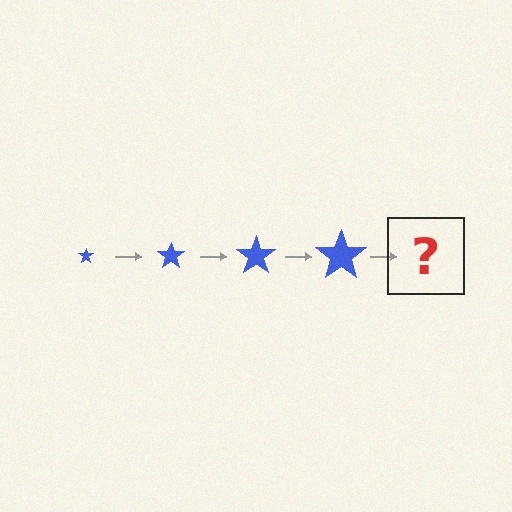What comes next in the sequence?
The next element should be a blue star, larger than the previous one.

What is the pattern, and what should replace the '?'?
The pattern is that the star gets progressively larger each step. The '?' should be a blue star, larger than the previous one.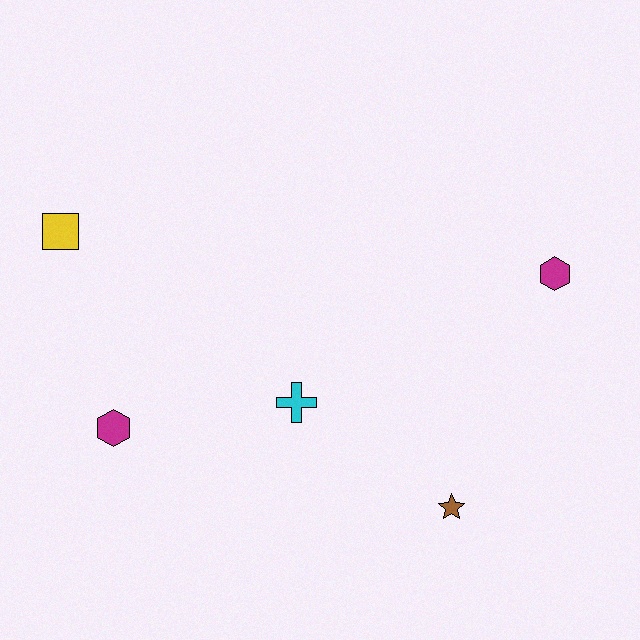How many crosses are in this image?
There is 1 cross.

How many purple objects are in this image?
There are no purple objects.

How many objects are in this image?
There are 5 objects.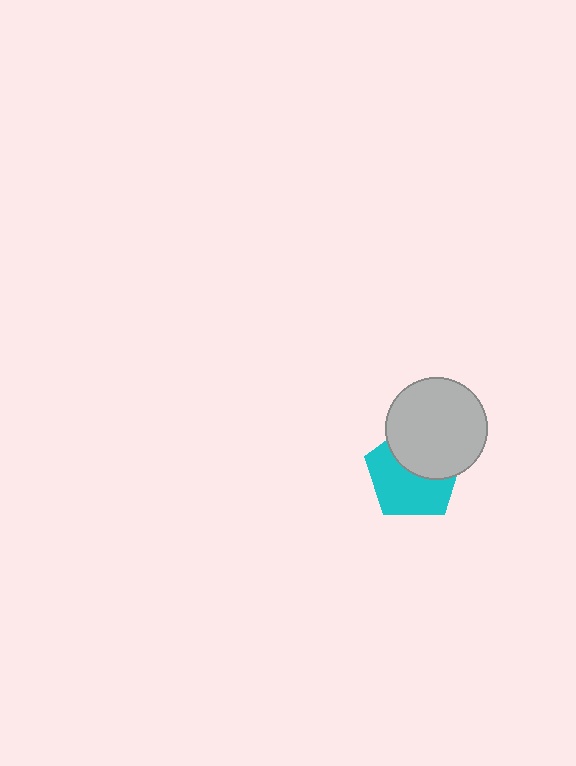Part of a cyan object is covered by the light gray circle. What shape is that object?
It is a pentagon.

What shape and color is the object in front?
The object in front is a light gray circle.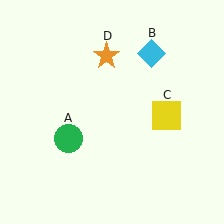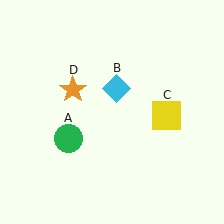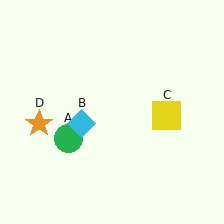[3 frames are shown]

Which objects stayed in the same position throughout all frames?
Green circle (object A) and yellow square (object C) remained stationary.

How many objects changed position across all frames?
2 objects changed position: cyan diamond (object B), orange star (object D).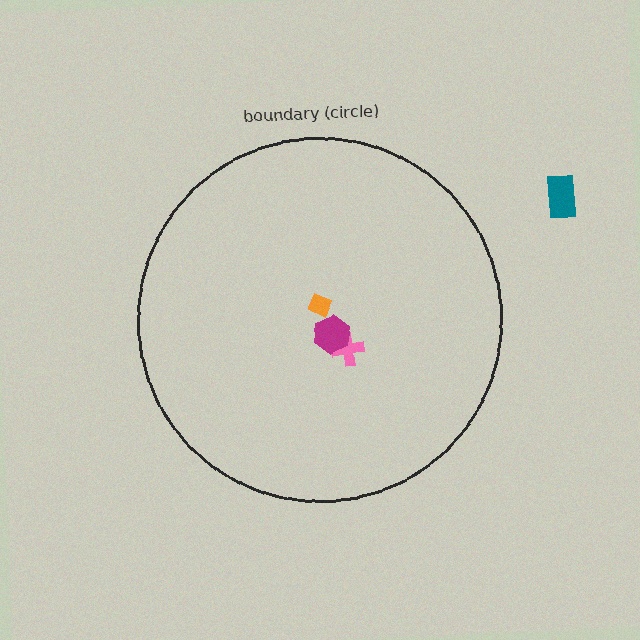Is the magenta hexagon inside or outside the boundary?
Inside.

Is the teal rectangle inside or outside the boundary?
Outside.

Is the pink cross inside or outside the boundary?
Inside.